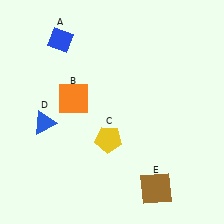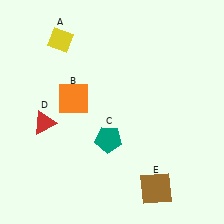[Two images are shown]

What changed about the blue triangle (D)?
In Image 1, D is blue. In Image 2, it changed to red.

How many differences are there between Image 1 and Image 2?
There are 3 differences between the two images.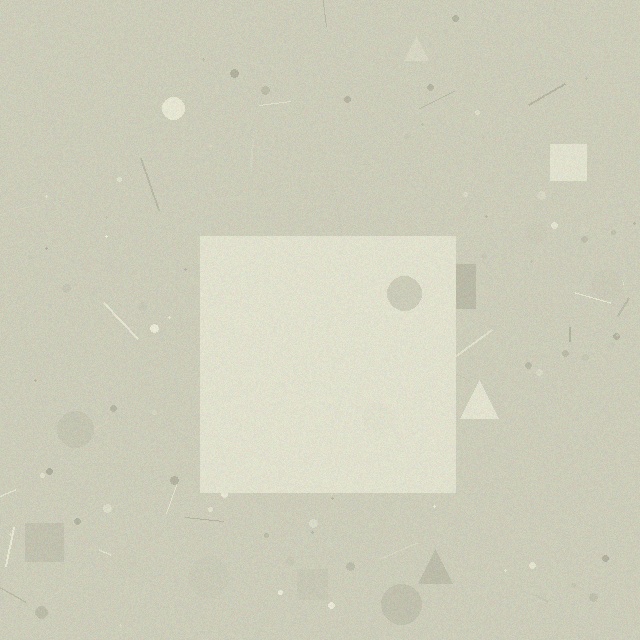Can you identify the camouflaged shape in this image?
The camouflaged shape is a square.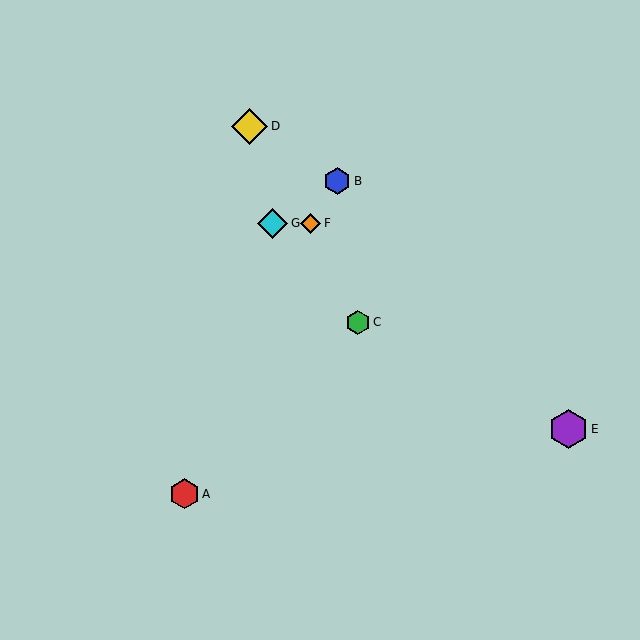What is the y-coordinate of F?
Object F is at y≈223.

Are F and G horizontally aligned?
Yes, both are at y≈223.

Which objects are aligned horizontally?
Objects F, G are aligned horizontally.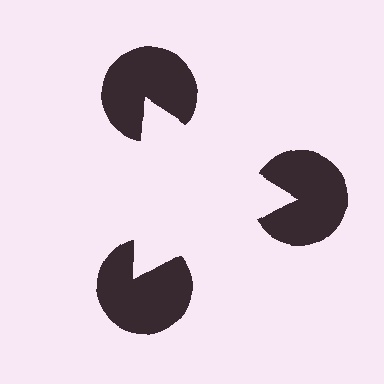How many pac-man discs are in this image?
There are 3 — one at each vertex of the illusory triangle.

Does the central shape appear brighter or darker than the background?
It typically appears slightly brighter than the background, even though no actual brightness change is drawn.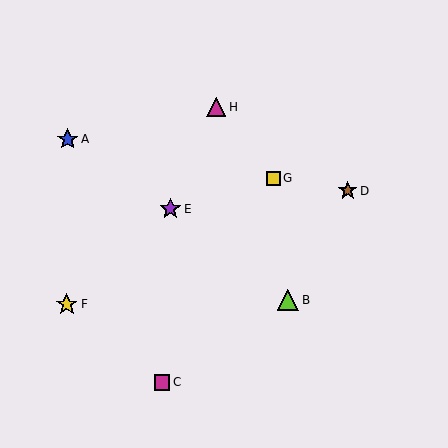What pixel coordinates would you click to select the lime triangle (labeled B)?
Click at (288, 300) to select the lime triangle B.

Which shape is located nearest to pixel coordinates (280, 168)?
The yellow square (labeled G) at (274, 178) is nearest to that location.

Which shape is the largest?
The yellow star (labeled F) is the largest.